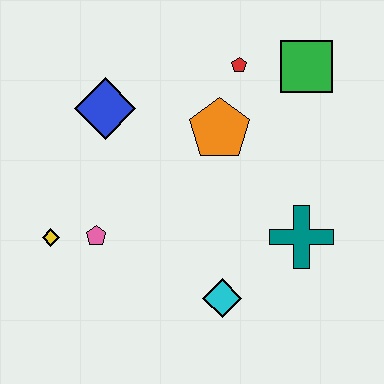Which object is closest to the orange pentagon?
The red pentagon is closest to the orange pentagon.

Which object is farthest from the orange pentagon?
The yellow diamond is farthest from the orange pentagon.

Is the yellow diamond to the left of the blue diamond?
Yes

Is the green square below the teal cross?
No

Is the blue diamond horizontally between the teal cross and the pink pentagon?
Yes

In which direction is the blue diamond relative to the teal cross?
The blue diamond is to the left of the teal cross.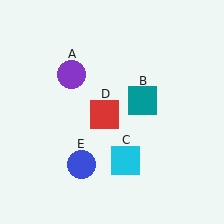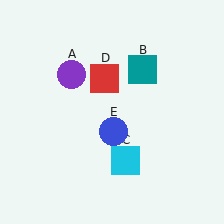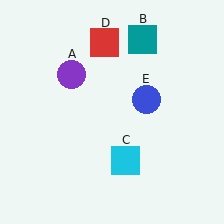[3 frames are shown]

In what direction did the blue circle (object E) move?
The blue circle (object E) moved up and to the right.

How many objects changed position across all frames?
3 objects changed position: teal square (object B), red square (object D), blue circle (object E).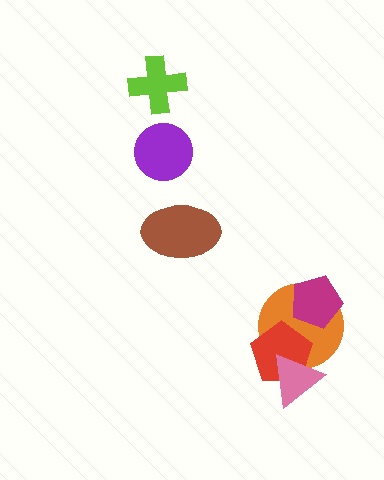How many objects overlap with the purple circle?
0 objects overlap with the purple circle.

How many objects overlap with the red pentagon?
2 objects overlap with the red pentagon.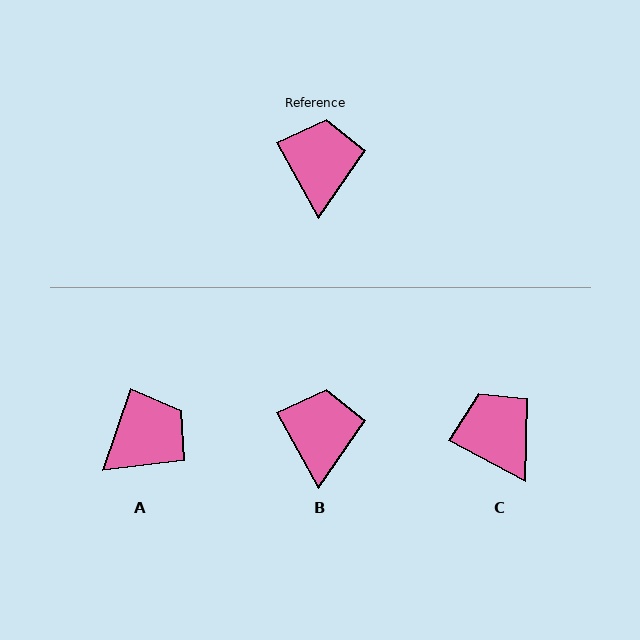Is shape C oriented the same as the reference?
No, it is off by about 34 degrees.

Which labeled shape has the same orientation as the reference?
B.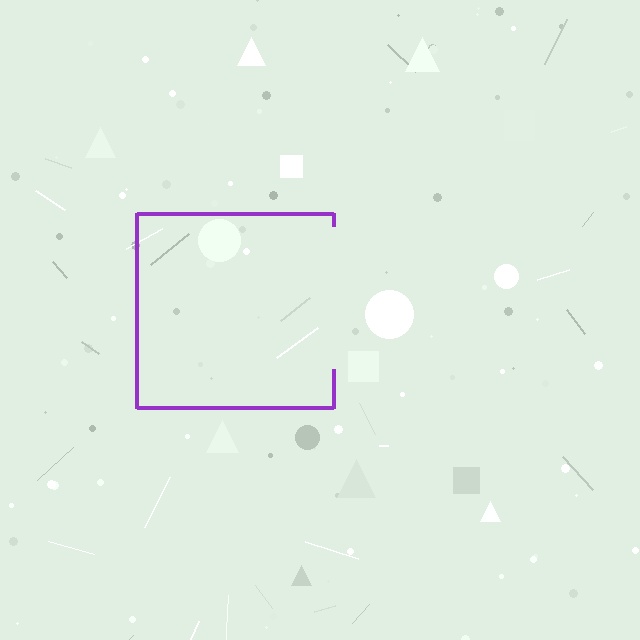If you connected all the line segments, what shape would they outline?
They would outline a square.